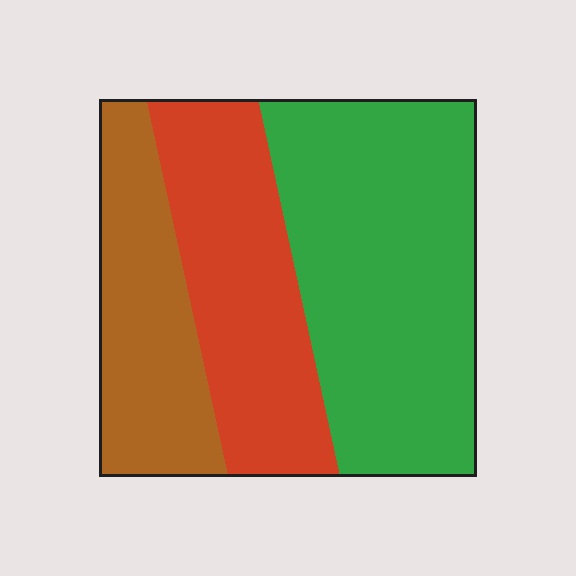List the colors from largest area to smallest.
From largest to smallest: green, red, brown.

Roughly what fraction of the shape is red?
Red takes up between a sixth and a third of the shape.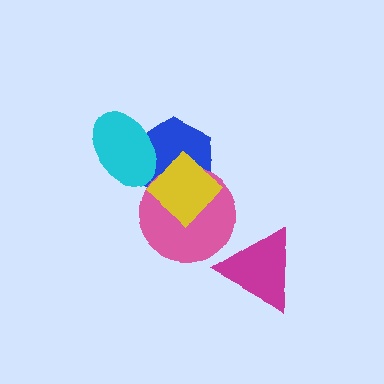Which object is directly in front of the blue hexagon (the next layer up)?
The pink circle is directly in front of the blue hexagon.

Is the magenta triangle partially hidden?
No, no other shape covers it.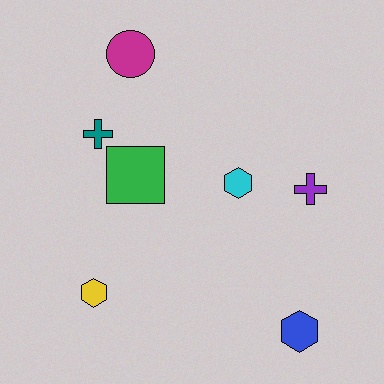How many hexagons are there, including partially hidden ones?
There are 3 hexagons.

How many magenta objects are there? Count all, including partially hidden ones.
There is 1 magenta object.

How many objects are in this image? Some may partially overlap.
There are 7 objects.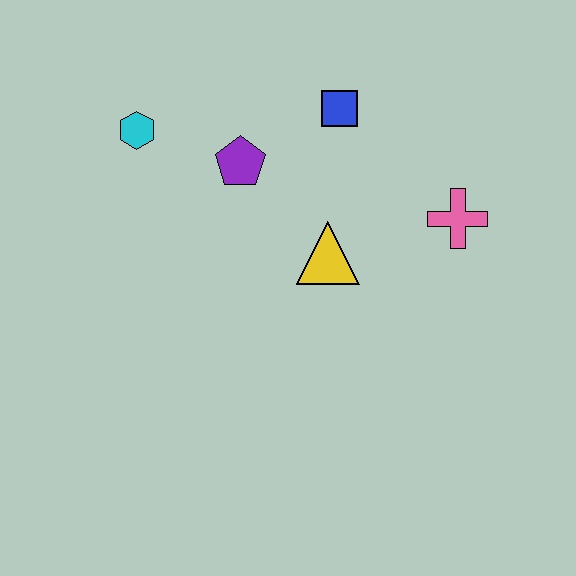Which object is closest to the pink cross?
The yellow triangle is closest to the pink cross.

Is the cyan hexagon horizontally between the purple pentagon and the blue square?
No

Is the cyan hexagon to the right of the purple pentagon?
No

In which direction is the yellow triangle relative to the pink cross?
The yellow triangle is to the left of the pink cross.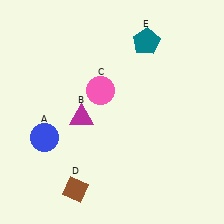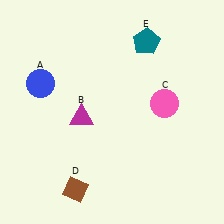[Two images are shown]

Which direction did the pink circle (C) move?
The pink circle (C) moved right.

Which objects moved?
The objects that moved are: the blue circle (A), the pink circle (C).